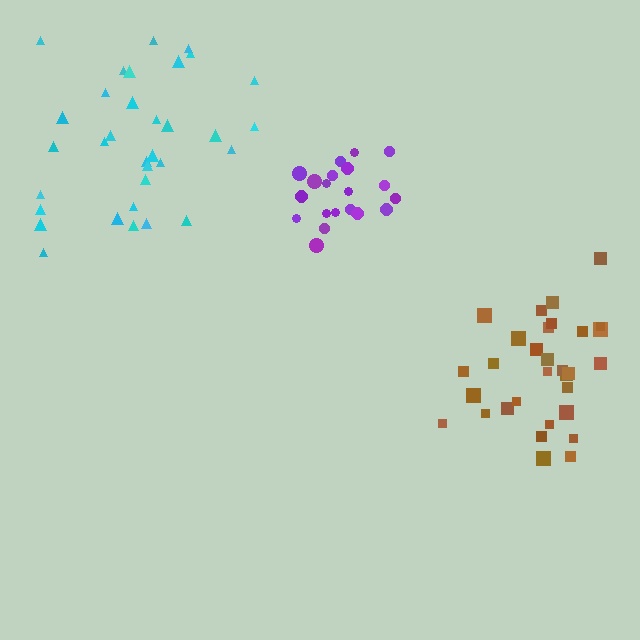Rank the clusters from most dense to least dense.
purple, brown, cyan.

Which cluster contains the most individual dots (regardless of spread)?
Cyan (33).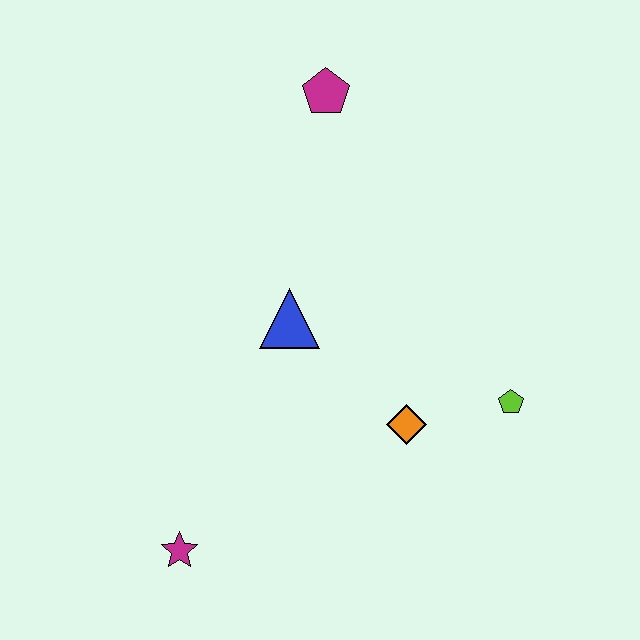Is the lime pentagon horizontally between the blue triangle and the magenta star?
No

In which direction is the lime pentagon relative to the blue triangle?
The lime pentagon is to the right of the blue triangle.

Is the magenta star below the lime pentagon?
Yes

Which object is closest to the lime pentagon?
The orange diamond is closest to the lime pentagon.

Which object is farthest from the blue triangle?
The magenta star is farthest from the blue triangle.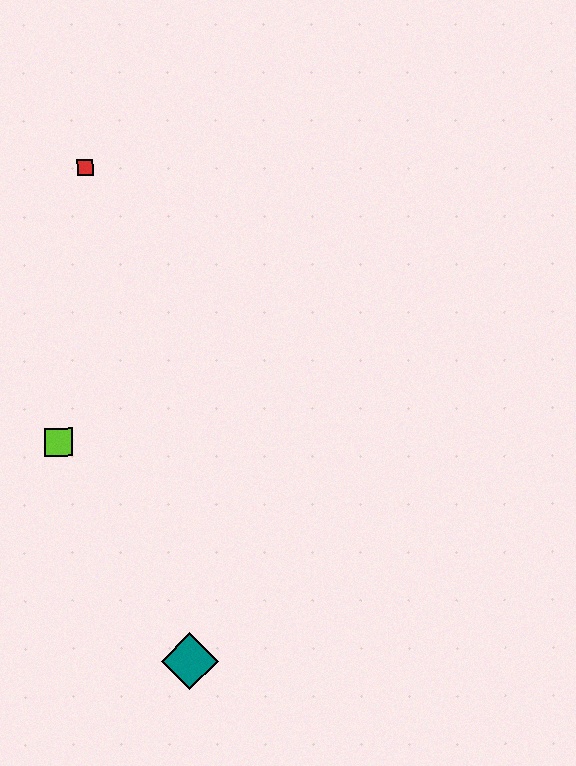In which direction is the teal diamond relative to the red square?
The teal diamond is below the red square.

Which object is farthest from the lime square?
The red square is farthest from the lime square.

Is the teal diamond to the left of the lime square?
No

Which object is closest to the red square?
The lime square is closest to the red square.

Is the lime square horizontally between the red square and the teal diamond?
No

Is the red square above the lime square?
Yes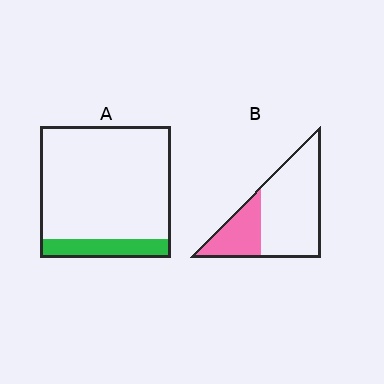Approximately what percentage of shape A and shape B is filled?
A is approximately 15% and B is approximately 30%.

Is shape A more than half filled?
No.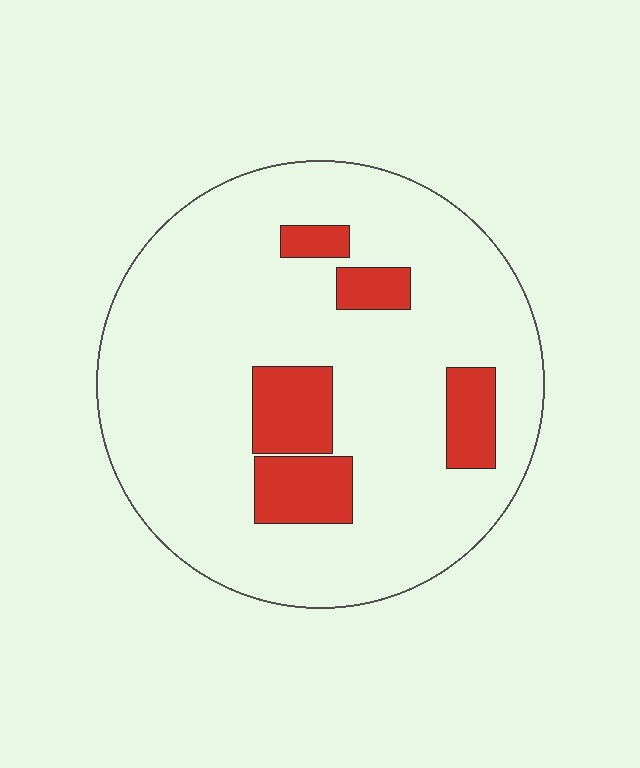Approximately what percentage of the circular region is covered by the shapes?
Approximately 15%.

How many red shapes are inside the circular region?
5.